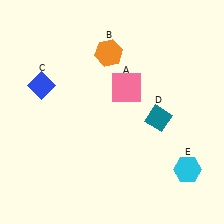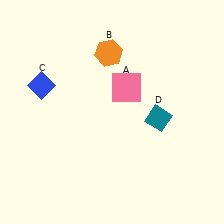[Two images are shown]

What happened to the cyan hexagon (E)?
The cyan hexagon (E) was removed in Image 2. It was in the bottom-right area of Image 1.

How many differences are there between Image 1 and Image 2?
There is 1 difference between the two images.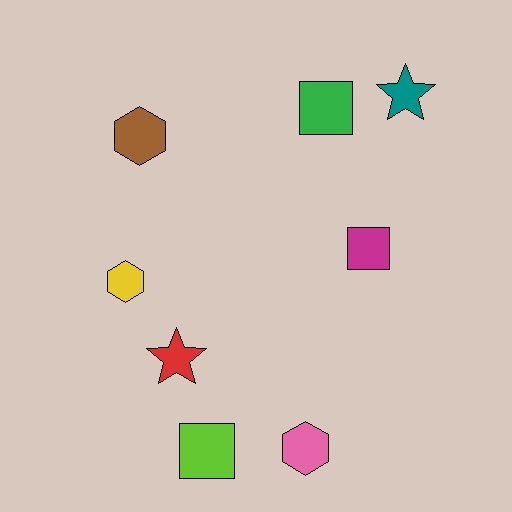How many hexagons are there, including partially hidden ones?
There are 3 hexagons.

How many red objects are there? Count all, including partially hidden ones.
There is 1 red object.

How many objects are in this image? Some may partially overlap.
There are 8 objects.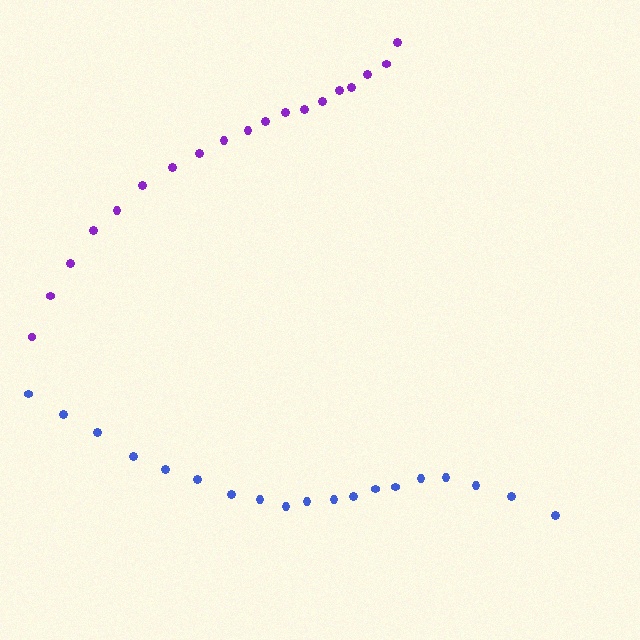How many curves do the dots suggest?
There are 2 distinct paths.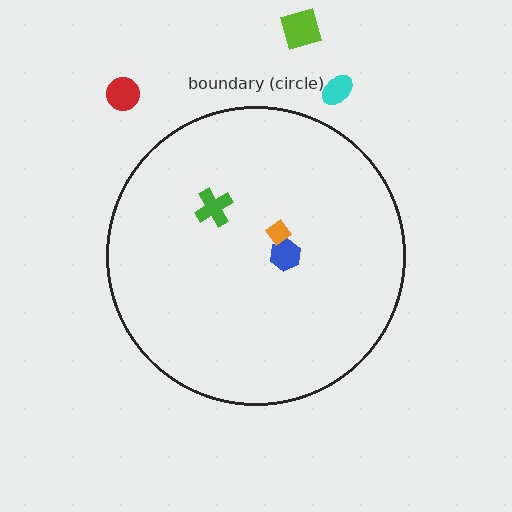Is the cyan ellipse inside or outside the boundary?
Outside.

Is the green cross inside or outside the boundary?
Inside.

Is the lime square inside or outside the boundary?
Outside.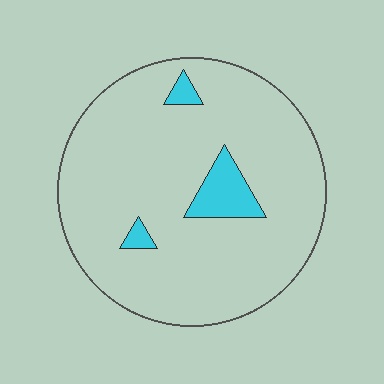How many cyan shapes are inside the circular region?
3.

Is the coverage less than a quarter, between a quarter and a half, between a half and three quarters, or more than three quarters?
Less than a quarter.